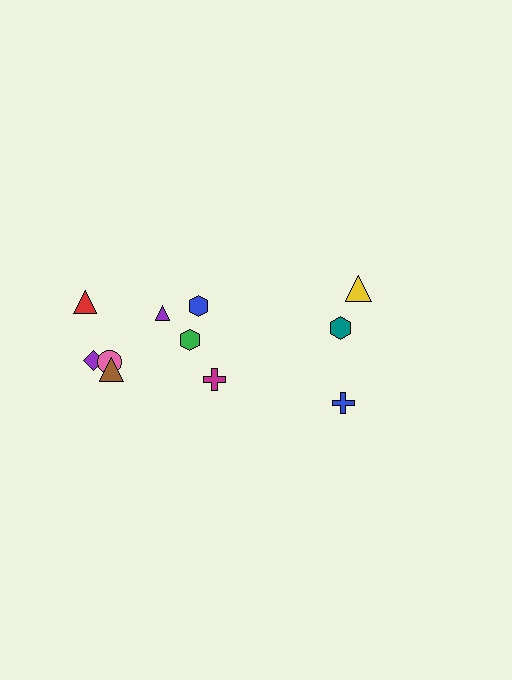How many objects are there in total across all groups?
There are 11 objects.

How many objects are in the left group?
There are 8 objects.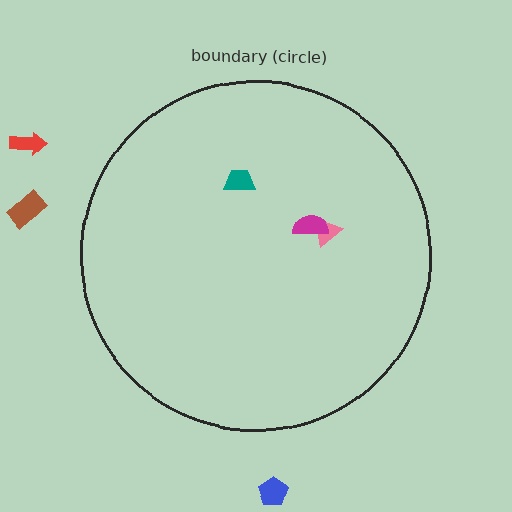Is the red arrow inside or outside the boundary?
Outside.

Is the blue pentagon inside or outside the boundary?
Outside.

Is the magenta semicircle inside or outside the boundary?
Inside.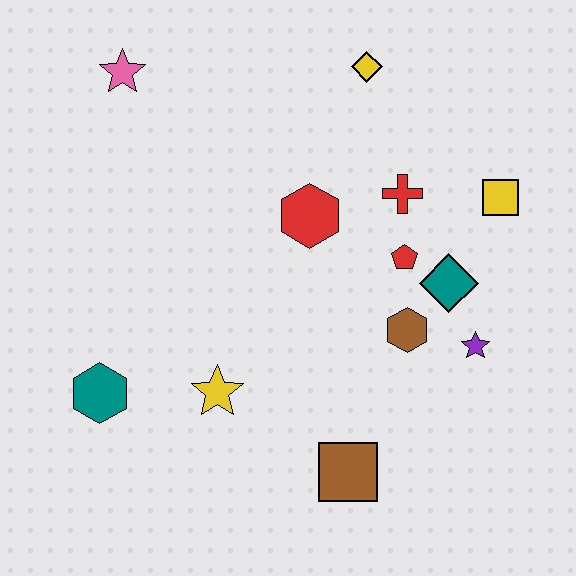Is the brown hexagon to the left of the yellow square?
Yes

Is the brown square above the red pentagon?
No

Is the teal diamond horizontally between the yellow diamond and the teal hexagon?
No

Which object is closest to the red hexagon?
The red cross is closest to the red hexagon.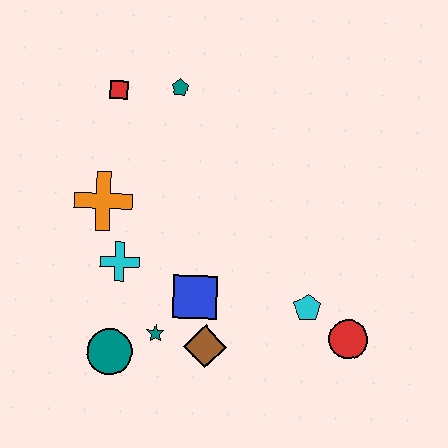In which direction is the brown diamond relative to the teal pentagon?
The brown diamond is below the teal pentagon.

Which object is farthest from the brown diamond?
The red square is farthest from the brown diamond.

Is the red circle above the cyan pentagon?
No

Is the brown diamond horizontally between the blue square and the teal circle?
No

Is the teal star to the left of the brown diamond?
Yes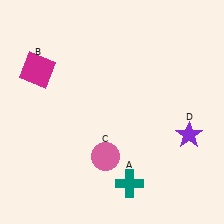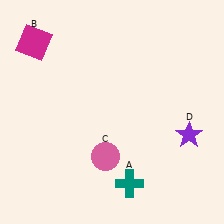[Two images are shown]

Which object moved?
The magenta square (B) moved up.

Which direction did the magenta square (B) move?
The magenta square (B) moved up.